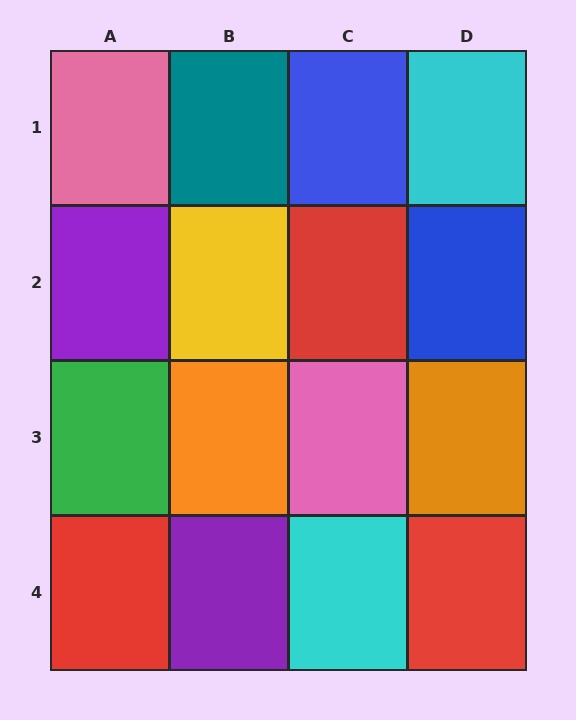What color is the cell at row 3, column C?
Pink.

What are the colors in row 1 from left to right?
Pink, teal, blue, cyan.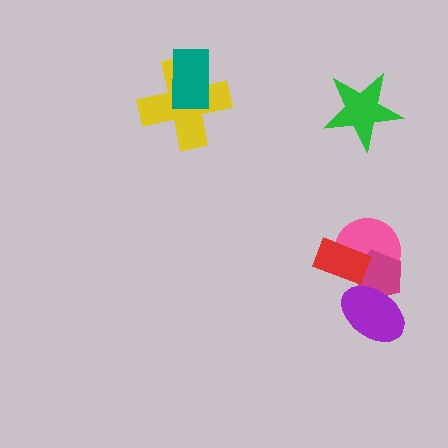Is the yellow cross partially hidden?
Yes, it is partially covered by another shape.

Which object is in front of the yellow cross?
The teal rectangle is in front of the yellow cross.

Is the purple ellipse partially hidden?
No, no other shape covers it.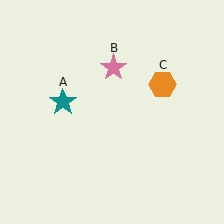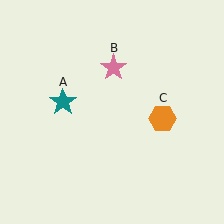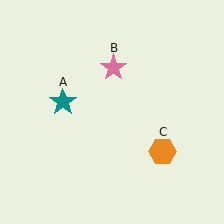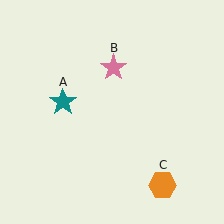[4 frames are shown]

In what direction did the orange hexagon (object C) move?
The orange hexagon (object C) moved down.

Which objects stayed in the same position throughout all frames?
Teal star (object A) and pink star (object B) remained stationary.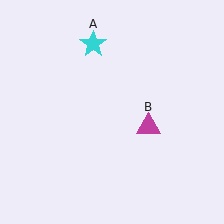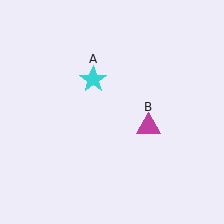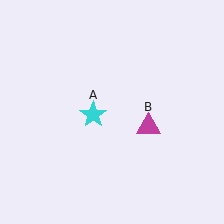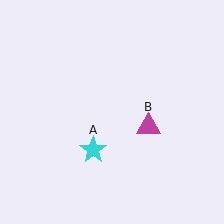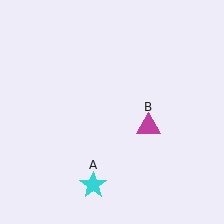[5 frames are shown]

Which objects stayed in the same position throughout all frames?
Magenta triangle (object B) remained stationary.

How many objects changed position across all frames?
1 object changed position: cyan star (object A).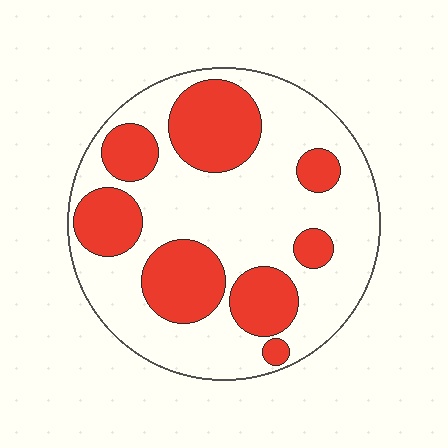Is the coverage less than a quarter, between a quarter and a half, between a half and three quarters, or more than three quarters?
Between a quarter and a half.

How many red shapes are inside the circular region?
8.